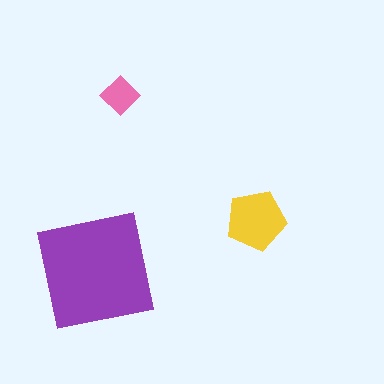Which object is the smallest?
The pink diamond.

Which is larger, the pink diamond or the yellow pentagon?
The yellow pentagon.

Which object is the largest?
The purple square.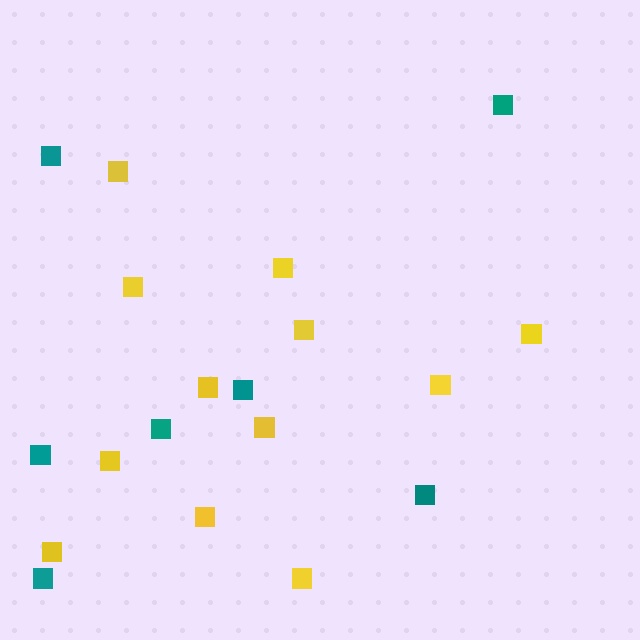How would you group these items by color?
There are 2 groups: one group of yellow squares (12) and one group of teal squares (7).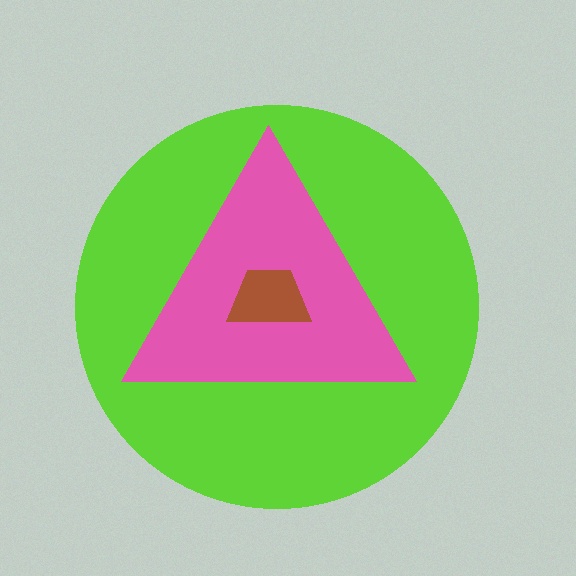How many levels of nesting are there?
3.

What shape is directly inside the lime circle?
The pink triangle.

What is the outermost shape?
The lime circle.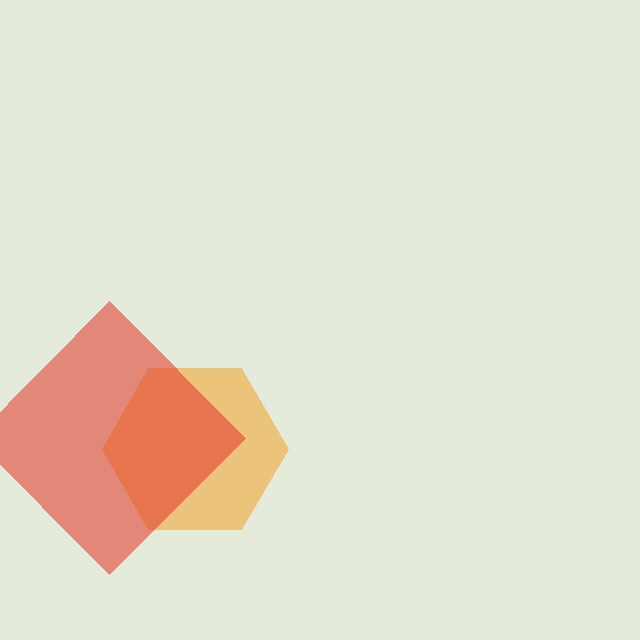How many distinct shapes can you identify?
There are 2 distinct shapes: an orange hexagon, a red diamond.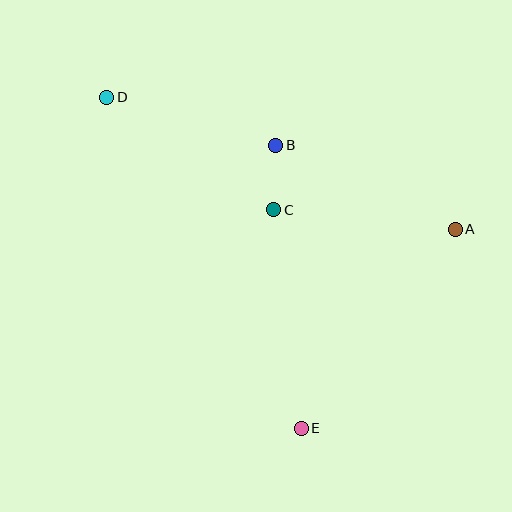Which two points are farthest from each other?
Points D and E are farthest from each other.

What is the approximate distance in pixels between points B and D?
The distance between B and D is approximately 176 pixels.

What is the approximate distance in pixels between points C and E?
The distance between C and E is approximately 221 pixels.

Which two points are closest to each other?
Points B and C are closest to each other.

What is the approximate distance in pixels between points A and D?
The distance between A and D is approximately 372 pixels.